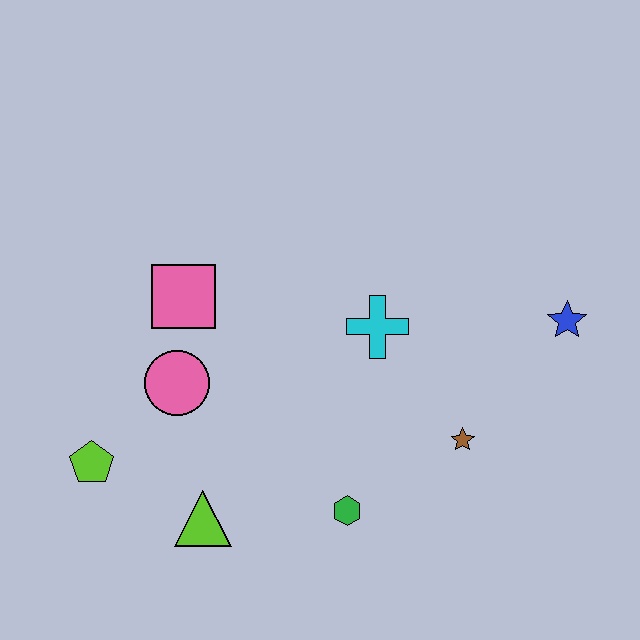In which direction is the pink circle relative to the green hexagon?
The pink circle is to the left of the green hexagon.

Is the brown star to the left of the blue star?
Yes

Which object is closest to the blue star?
The brown star is closest to the blue star.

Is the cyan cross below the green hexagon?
No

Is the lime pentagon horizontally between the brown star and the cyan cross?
No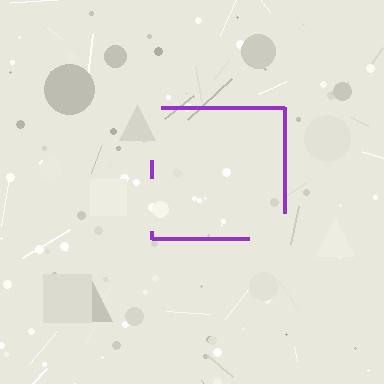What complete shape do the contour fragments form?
The contour fragments form a square.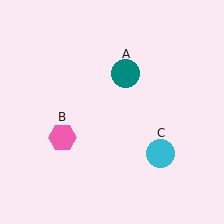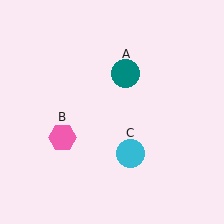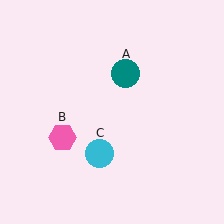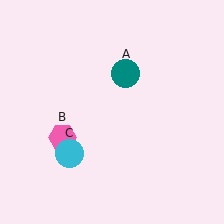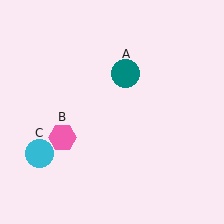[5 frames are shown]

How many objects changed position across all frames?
1 object changed position: cyan circle (object C).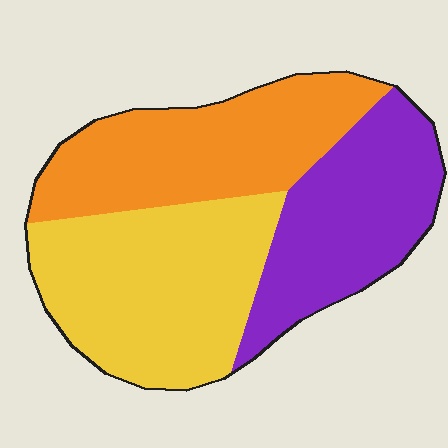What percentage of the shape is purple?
Purple takes up between a sixth and a third of the shape.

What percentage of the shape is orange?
Orange covers around 30% of the shape.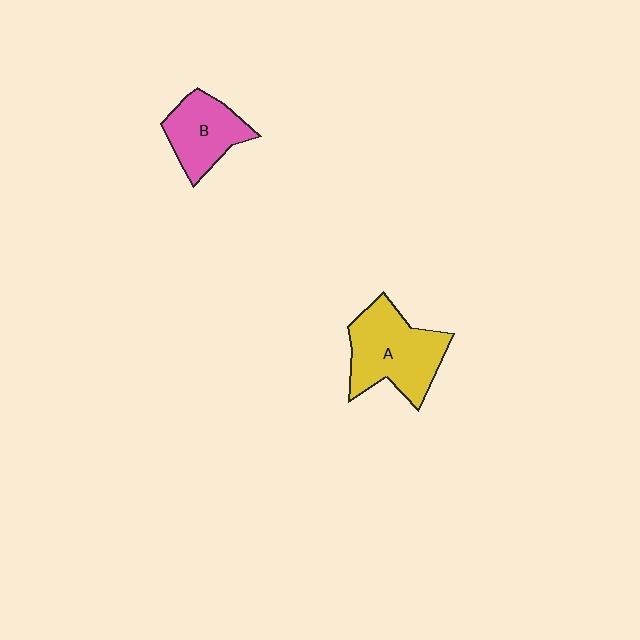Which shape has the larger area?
Shape A (yellow).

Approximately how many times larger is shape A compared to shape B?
Approximately 1.5 times.